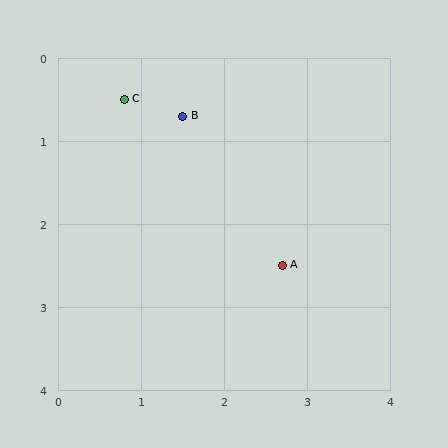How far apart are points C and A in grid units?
Points C and A are about 2.8 grid units apart.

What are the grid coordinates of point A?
Point A is at approximately (2.7, 2.5).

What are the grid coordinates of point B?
Point B is at approximately (1.5, 0.7).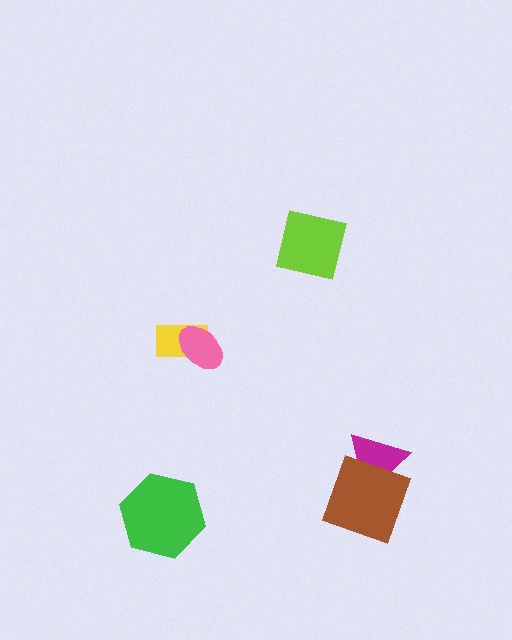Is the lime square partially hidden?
No, no other shape covers it.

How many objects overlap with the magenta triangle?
1 object overlaps with the magenta triangle.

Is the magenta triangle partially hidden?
Yes, it is partially covered by another shape.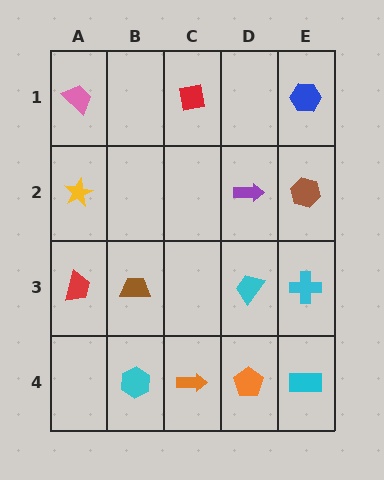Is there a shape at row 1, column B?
No, that cell is empty.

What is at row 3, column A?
A red trapezoid.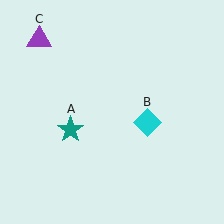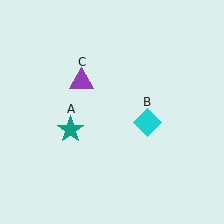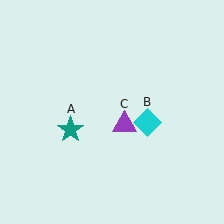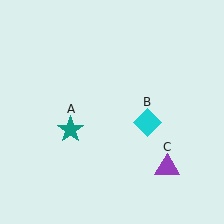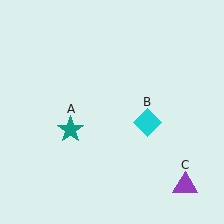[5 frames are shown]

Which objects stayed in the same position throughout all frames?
Teal star (object A) and cyan diamond (object B) remained stationary.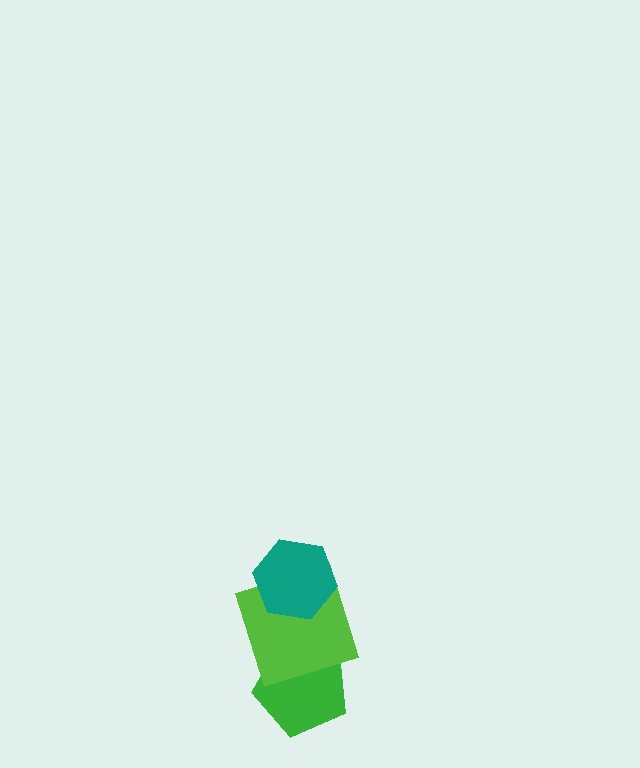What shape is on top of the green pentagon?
The lime square is on top of the green pentagon.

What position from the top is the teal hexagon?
The teal hexagon is 1st from the top.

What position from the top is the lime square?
The lime square is 2nd from the top.